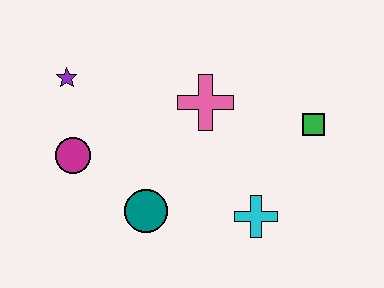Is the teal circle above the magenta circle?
No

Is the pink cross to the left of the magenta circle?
No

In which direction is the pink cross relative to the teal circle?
The pink cross is above the teal circle.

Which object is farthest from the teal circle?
The green square is farthest from the teal circle.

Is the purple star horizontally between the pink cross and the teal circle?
No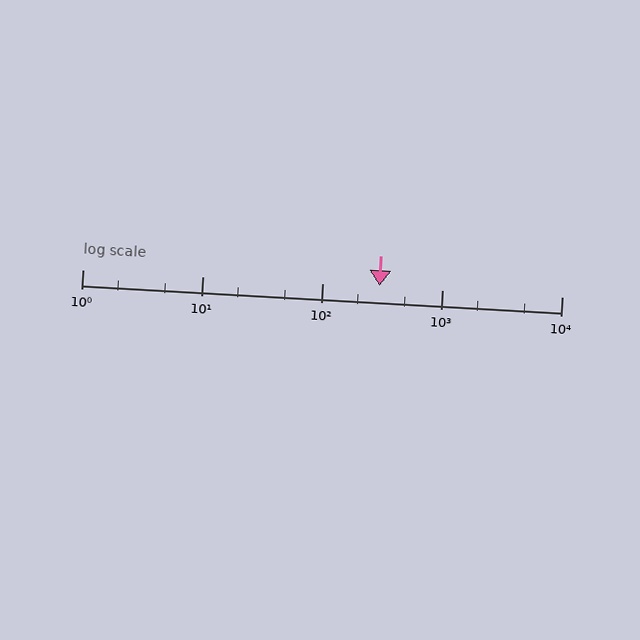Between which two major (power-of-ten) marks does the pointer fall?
The pointer is between 100 and 1000.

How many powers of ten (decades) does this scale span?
The scale spans 4 decades, from 1 to 10000.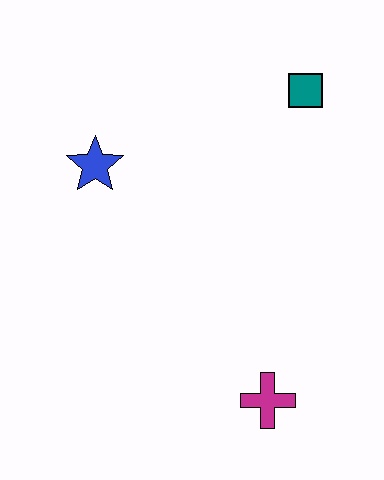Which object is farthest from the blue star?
The magenta cross is farthest from the blue star.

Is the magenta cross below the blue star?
Yes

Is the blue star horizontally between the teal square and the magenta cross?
No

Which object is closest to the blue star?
The teal square is closest to the blue star.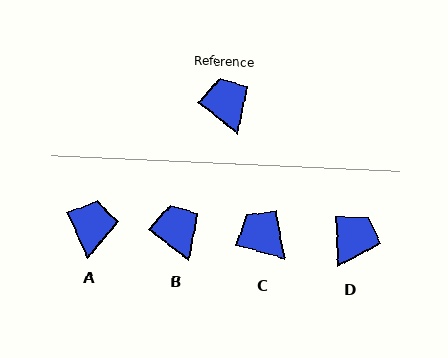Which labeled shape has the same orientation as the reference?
B.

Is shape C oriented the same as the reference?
No, it is off by about 22 degrees.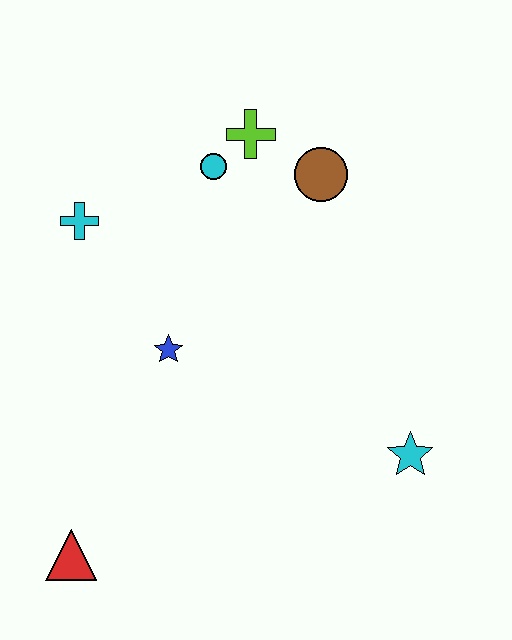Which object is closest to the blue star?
The cyan cross is closest to the blue star.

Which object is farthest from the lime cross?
The red triangle is farthest from the lime cross.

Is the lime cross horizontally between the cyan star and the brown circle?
No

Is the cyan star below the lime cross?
Yes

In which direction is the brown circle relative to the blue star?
The brown circle is above the blue star.